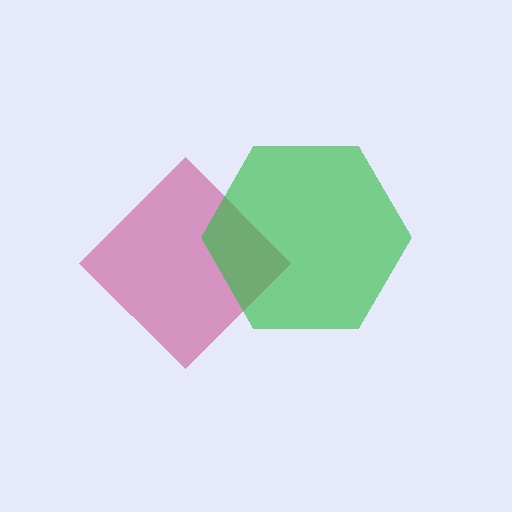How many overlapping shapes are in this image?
There are 2 overlapping shapes in the image.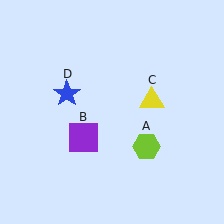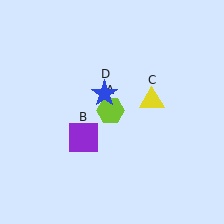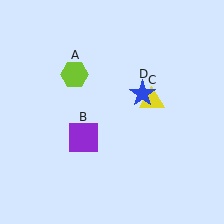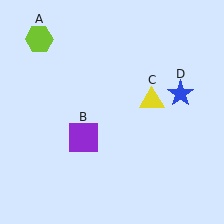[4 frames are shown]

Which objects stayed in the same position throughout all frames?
Purple square (object B) and yellow triangle (object C) remained stationary.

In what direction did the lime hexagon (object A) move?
The lime hexagon (object A) moved up and to the left.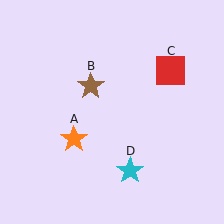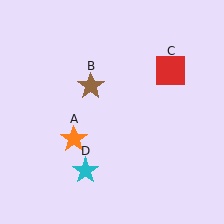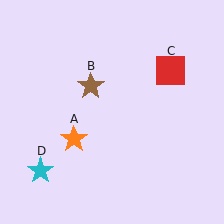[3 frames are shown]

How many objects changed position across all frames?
1 object changed position: cyan star (object D).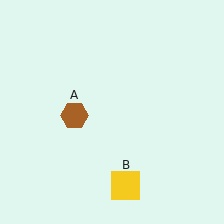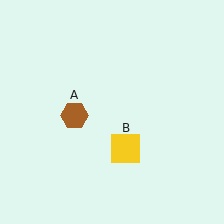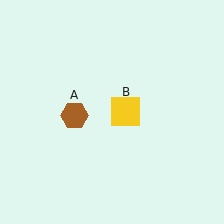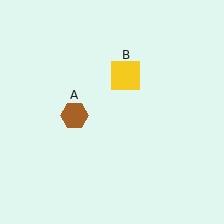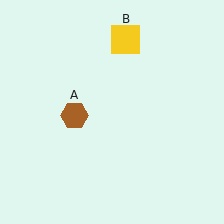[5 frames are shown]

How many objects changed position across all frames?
1 object changed position: yellow square (object B).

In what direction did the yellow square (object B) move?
The yellow square (object B) moved up.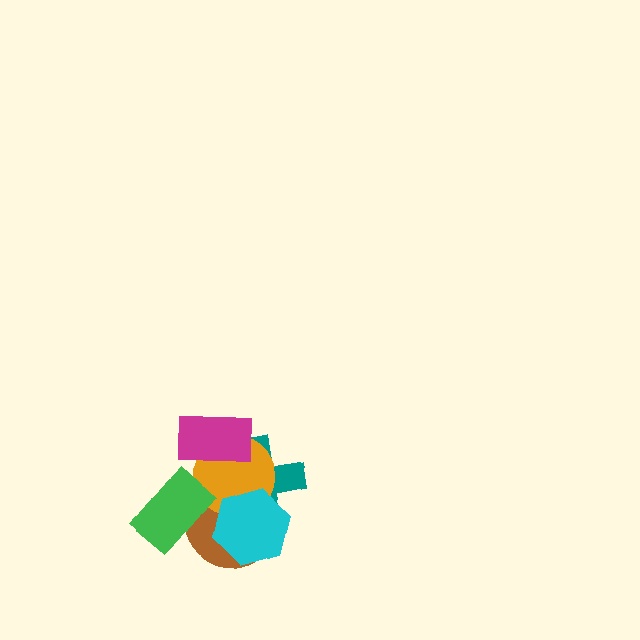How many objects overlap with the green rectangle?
2 objects overlap with the green rectangle.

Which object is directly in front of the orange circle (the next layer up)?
The cyan hexagon is directly in front of the orange circle.